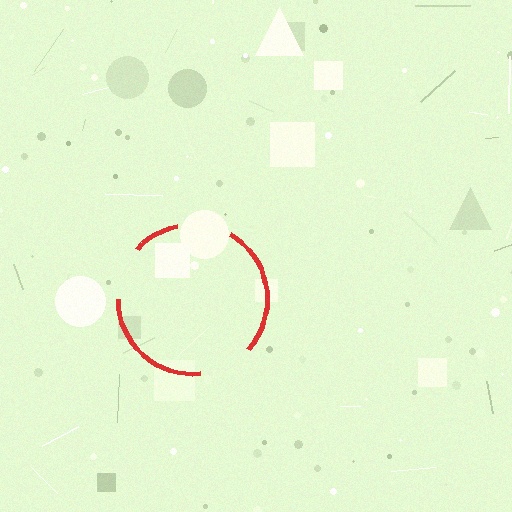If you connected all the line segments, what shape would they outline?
They would outline a circle.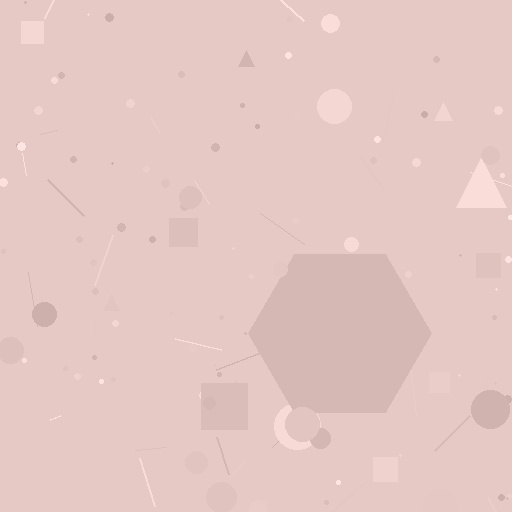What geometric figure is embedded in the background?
A hexagon is embedded in the background.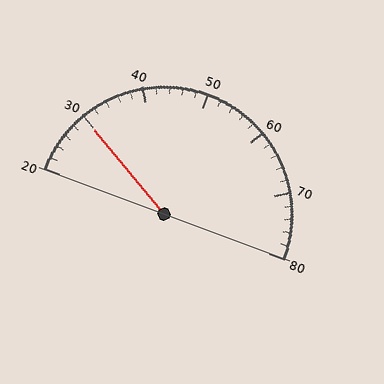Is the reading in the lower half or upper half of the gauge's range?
The reading is in the lower half of the range (20 to 80).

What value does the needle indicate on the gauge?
The needle indicates approximately 30.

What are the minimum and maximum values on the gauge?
The gauge ranges from 20 to 80.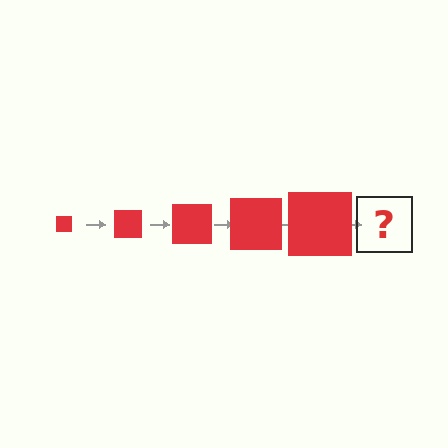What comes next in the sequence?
The next element should be a red square, larger than the previous one.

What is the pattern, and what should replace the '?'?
The pattern is that the square gets progressively larger each step. The '?' should be a red square, larger than the previous one.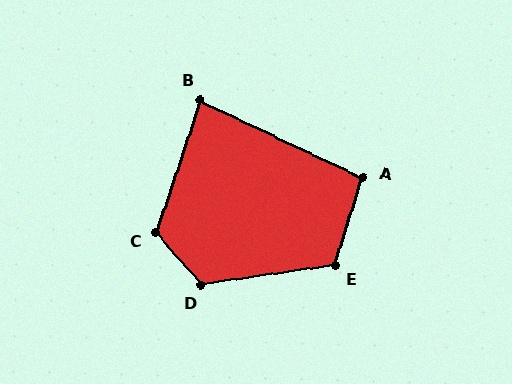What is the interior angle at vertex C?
Approximately 121 degrees (obtuse).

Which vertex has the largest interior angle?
D, at approximately 122 degrees.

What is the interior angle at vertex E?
Approximately 116 degrees (obtuse).